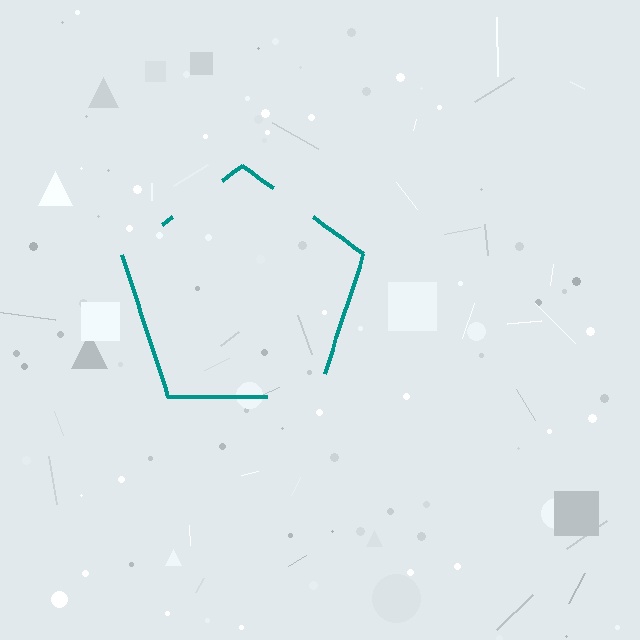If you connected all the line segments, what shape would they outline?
They would outline a pentagon.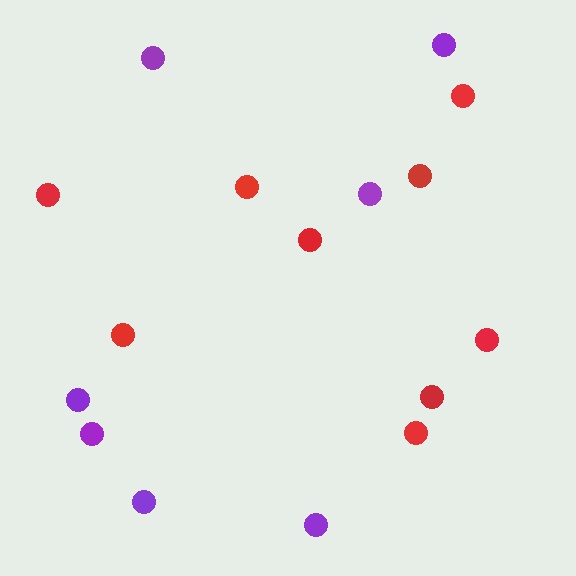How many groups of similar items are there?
There are 2 groups: one group of purple circles (7) and one group of red circles (9).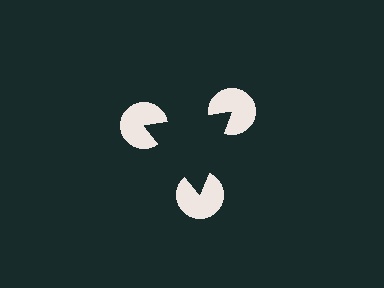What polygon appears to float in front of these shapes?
An illusory triangle — its edges are inferred from the aligned wedge cuts in the pac-man discs, not physically drawn.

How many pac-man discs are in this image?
There are 3 — one at each vertex of the illusory triangle.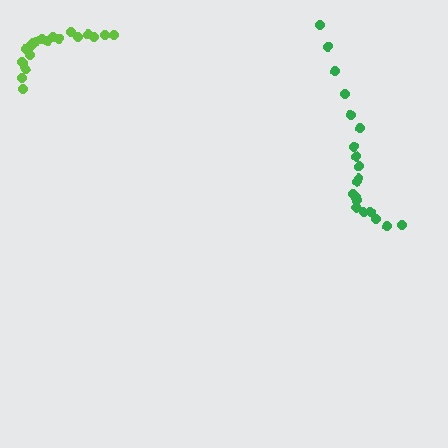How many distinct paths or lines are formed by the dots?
There are 2 distinct paths.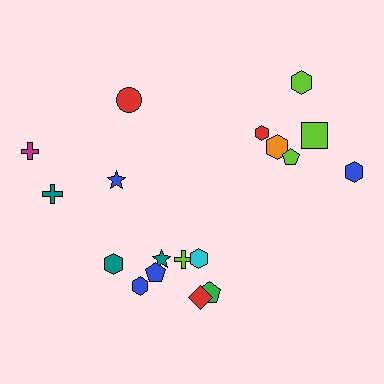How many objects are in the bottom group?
There are 8 objects.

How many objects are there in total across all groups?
There are 18 objects.